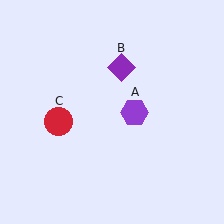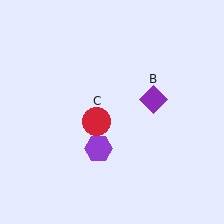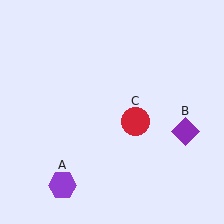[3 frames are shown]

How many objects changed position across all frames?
3 objects changed position: purple hexagon (object A), purple diamond (object B), red circle (object C).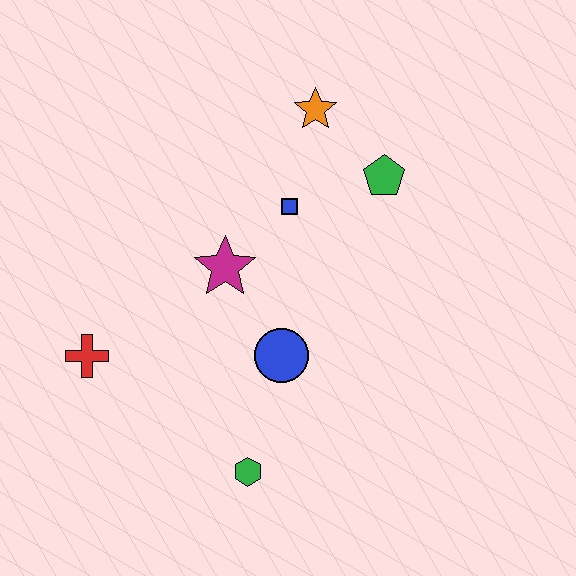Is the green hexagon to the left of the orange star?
Yes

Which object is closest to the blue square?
The magenta star is closest to the blue square.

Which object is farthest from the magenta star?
The green hexagon is farthest from the magenta star.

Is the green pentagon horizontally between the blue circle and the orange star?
No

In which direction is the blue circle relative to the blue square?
The blue circle is below the blue square.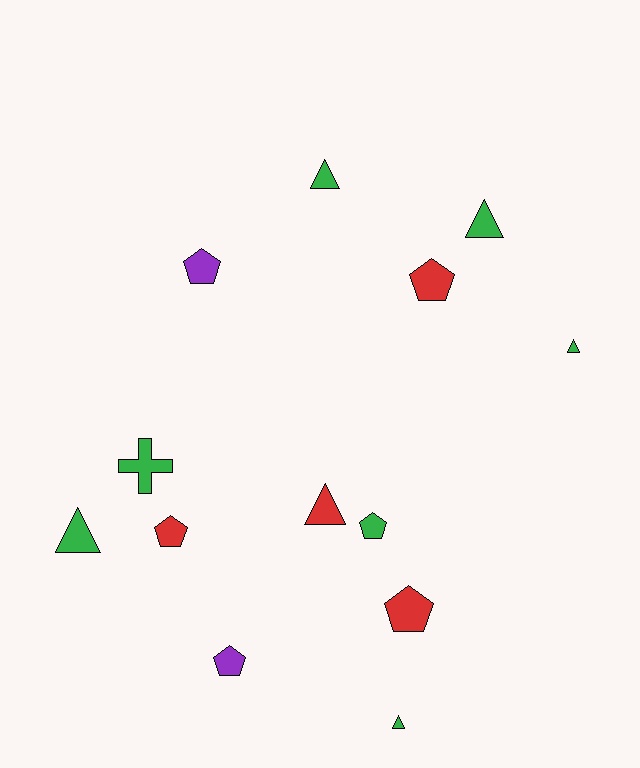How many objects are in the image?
There are 13 objects.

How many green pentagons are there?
There is 1 green pentagon.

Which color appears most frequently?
Green, with 7 objects.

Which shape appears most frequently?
Triangle, with 6 objects.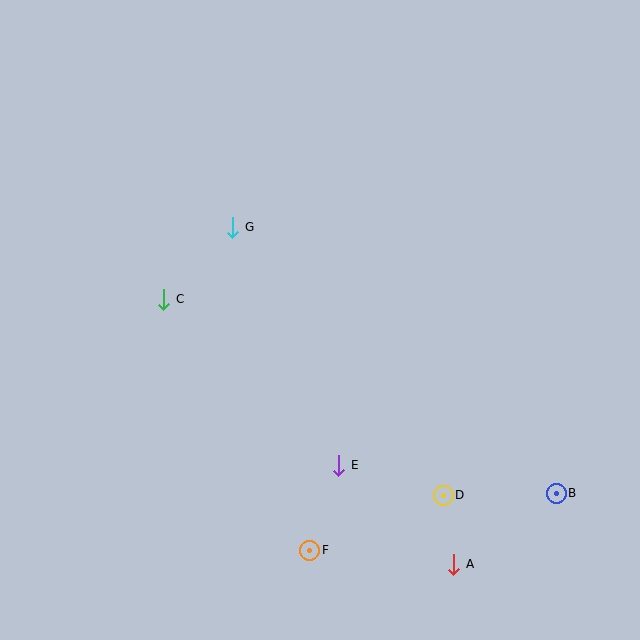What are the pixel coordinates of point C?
Point C is at (164, 299).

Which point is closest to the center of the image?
Point G at (233, 227) is closest to the center.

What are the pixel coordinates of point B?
Point B is at (556, 493).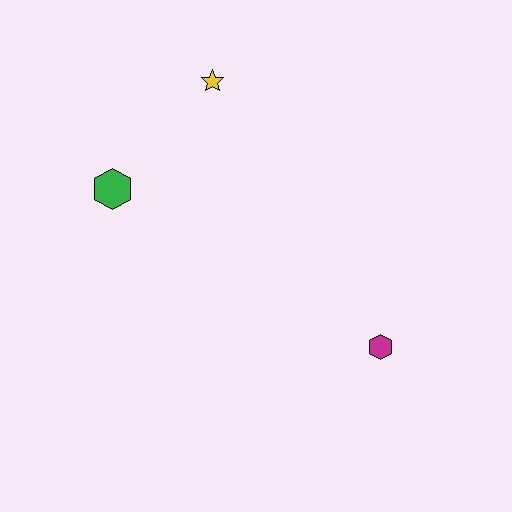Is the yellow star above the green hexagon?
Yes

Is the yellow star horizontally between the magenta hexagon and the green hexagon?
Yes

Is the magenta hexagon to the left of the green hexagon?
No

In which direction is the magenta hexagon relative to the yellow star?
The magenta hexagon is below the yellow star.